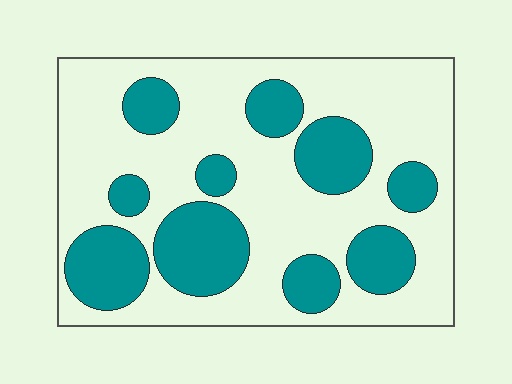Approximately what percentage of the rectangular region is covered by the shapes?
Approximately 30%.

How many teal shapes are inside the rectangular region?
10.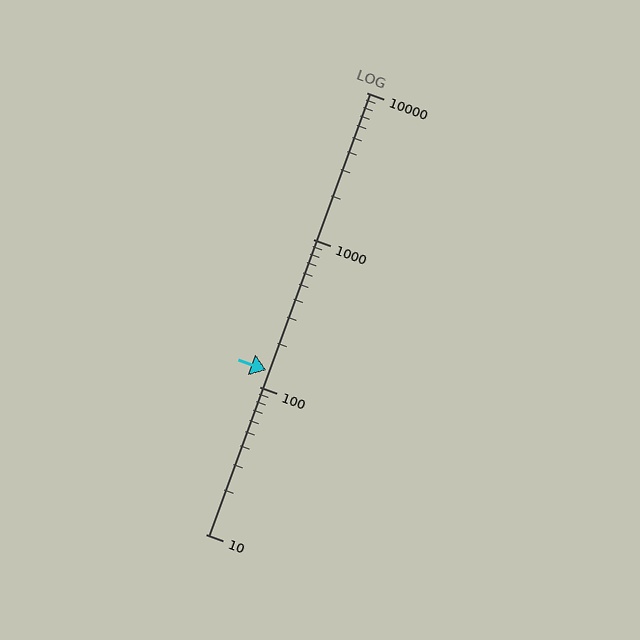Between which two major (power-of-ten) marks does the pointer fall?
The pointer is between 100 and 1000.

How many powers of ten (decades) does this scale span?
The scale spans 3 decades, from 10 to 10000.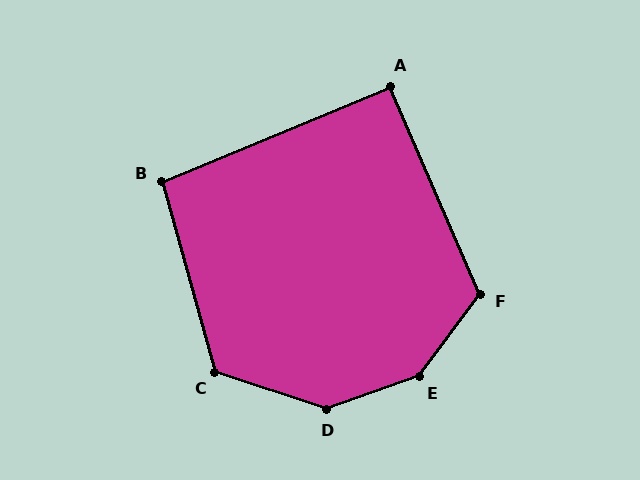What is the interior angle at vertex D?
Approximately 143 degrees (obtuse).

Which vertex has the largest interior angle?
E, at approximately 145 degrees.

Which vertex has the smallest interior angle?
A, at approximately 91 degrees.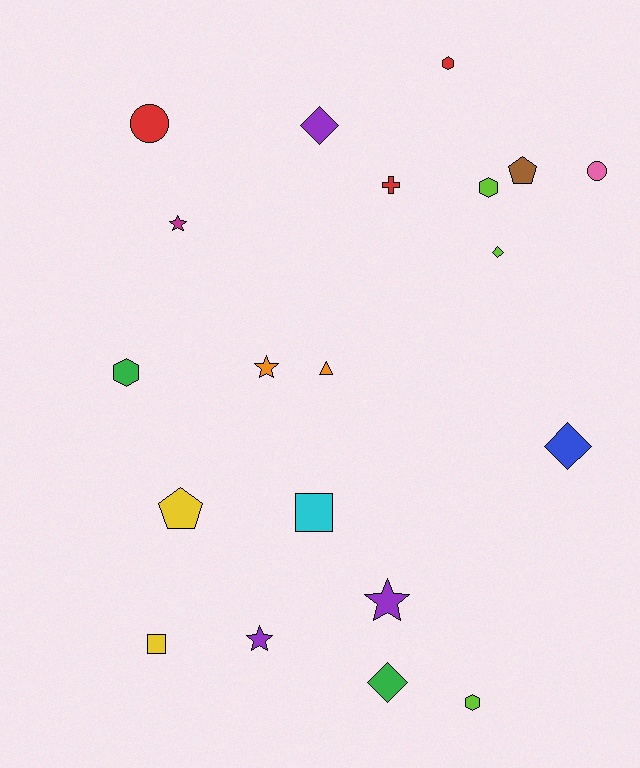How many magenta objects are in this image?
There is 1 magenta object.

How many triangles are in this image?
There is 1 triangle.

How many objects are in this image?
There are 20 objects.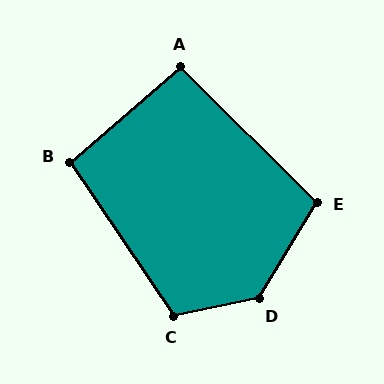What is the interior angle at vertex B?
Approximately 97 degrees (obtuse).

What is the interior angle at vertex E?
Approximately 104 degrees (obtuse).